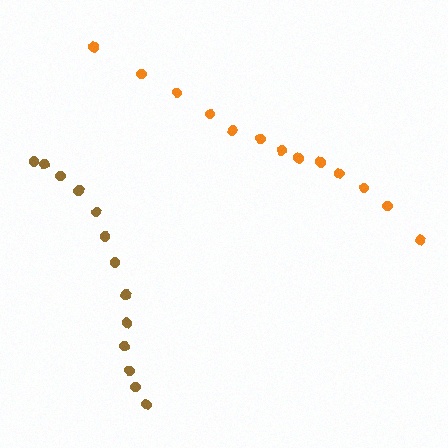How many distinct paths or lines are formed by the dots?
There are 2 distinct paths.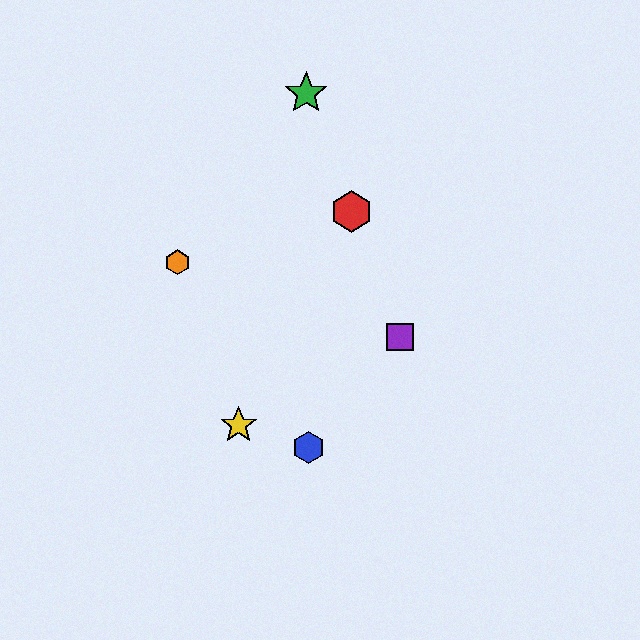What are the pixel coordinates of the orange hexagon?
The orange hexagon is at (177, 262).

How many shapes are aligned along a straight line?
3 shapes (the red hexagon, the green star, the purple square) are aligned along a straight line.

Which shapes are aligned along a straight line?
The red hexagon, the green star, the purple square are aligned along a straight line.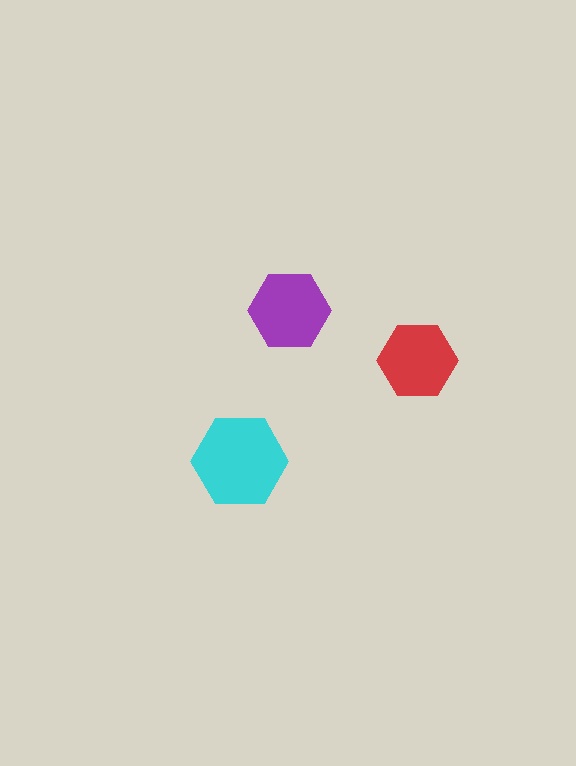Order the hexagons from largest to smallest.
the cyan one, the purple one, the red one.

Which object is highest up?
The purple hexagon is topmost.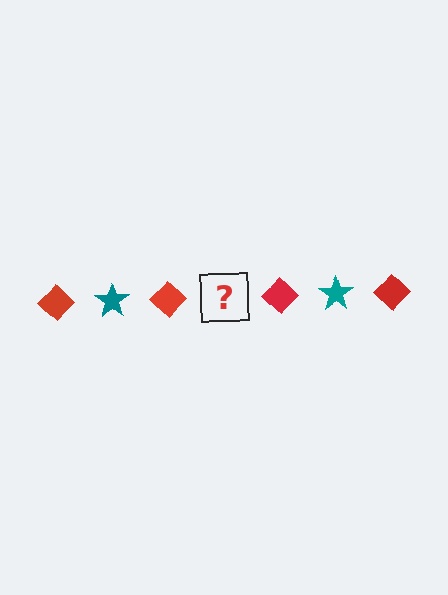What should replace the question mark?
The question mark should be replaced with a teal star.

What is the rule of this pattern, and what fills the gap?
The rule is that the pattern alternates between red diamond and teal star. The gap should be filled with a teal star.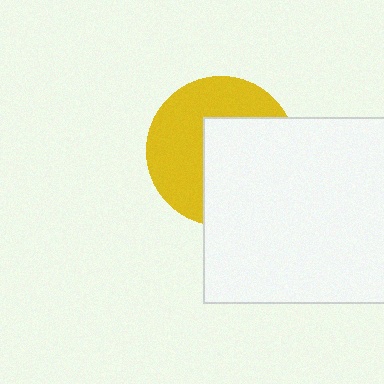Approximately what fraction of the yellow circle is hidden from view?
Roughly 49% of the yellow circle is hidden behind the white square.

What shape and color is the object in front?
The object in front is a white square.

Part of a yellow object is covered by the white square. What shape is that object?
It is a circle.